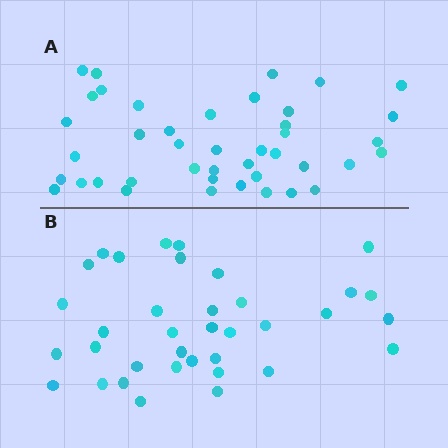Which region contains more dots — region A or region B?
Region A (the top region) has more dots.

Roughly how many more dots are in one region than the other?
Region A has about 6 more dots than region B.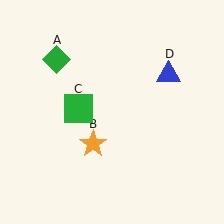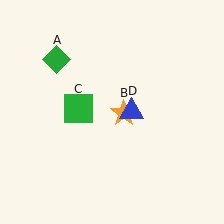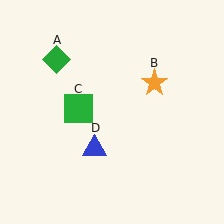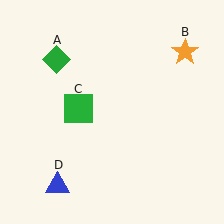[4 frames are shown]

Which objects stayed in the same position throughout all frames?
Green diamond (object A) and green square (object C) remained stationary.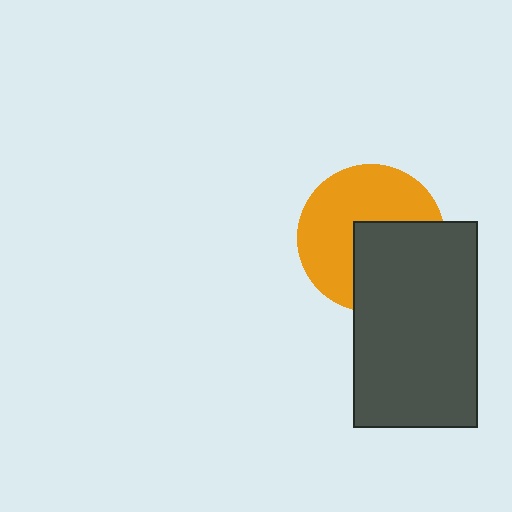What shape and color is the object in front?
The object in front is a dark gray rectangle.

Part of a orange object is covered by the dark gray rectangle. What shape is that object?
It is a circle.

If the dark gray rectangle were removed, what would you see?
You would see the complete orange circle.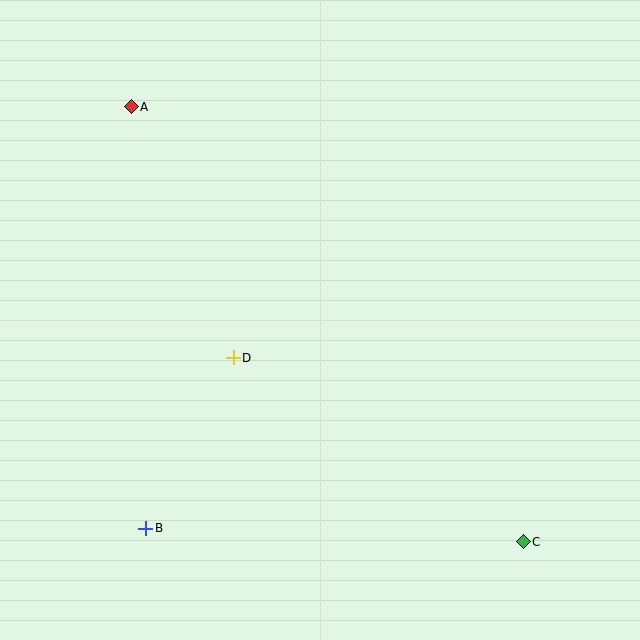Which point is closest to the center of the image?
Point D at (233, 358) is closest to the center.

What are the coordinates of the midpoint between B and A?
The midpoint between B and A is at (139, 317).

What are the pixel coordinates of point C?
Point C is at (523, 542).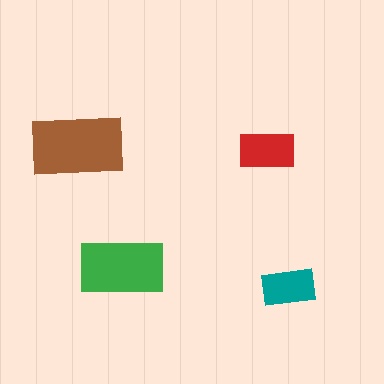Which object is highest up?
The brown rectangle is topmost.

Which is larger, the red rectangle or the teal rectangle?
The red one.